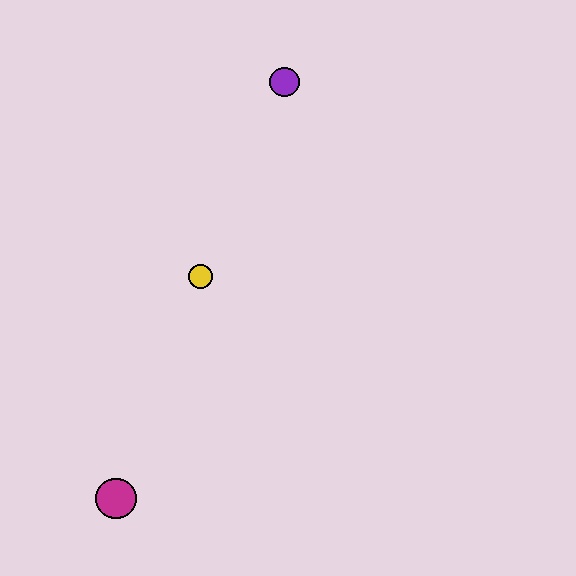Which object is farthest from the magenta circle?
The purple circle is farthest from the magenta circle.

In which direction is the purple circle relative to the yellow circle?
The purple circle is above the yellow circle.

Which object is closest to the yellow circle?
The purple circle is closest to the yellow circle.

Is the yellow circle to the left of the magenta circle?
No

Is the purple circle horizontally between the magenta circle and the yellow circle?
No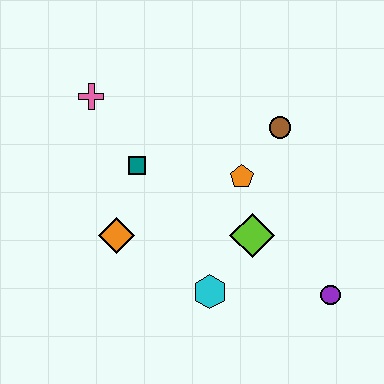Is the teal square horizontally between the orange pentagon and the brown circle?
No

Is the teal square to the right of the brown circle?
No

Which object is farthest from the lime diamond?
The pink cross is farthest from the lime diamond.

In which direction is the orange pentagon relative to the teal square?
The orange pentagon is to the right of the teal square.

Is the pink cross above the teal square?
Yes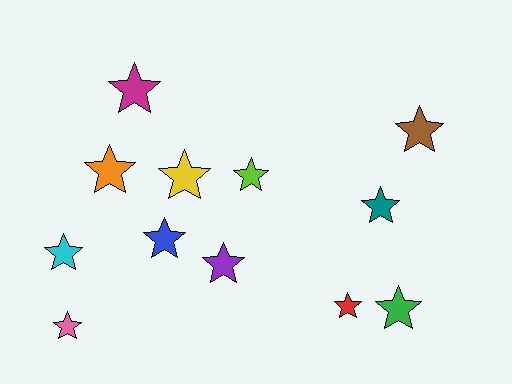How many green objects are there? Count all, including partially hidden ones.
There is 1 green object.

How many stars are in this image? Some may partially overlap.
There are 12 stars.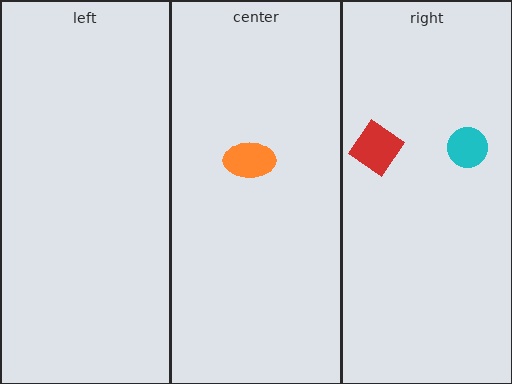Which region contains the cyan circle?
The right region.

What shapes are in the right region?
The cyan circle, the red diamond.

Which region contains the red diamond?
The right region.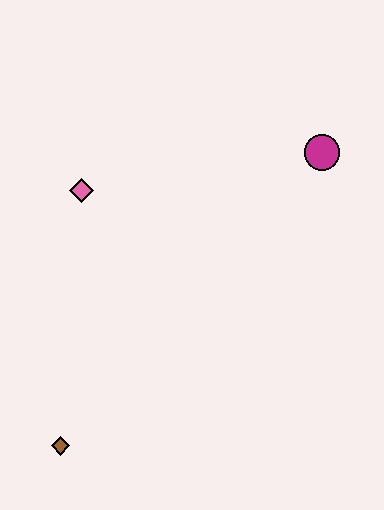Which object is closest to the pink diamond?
The magenta circle is closest to the pink diamond.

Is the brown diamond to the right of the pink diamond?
No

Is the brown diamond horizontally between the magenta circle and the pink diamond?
No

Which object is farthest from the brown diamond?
The magenta circle is farthest from the brown diamond.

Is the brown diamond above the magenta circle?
No